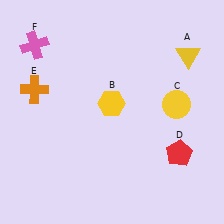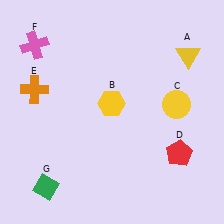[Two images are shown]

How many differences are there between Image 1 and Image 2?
There is 1 difference between the two images.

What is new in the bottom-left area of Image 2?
A green diamond (G) was added in the bottom-left area of Image 2.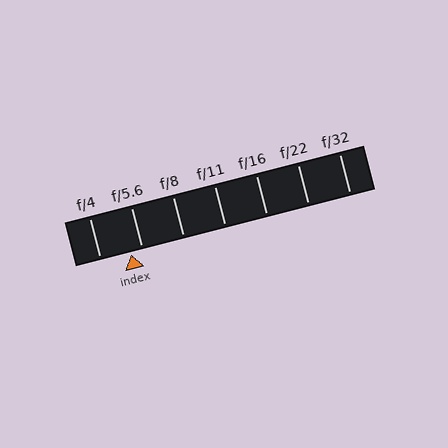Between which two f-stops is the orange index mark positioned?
The index mark is between f/4 and f/5.6.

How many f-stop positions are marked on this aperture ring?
There are 7 f-stop positions marked.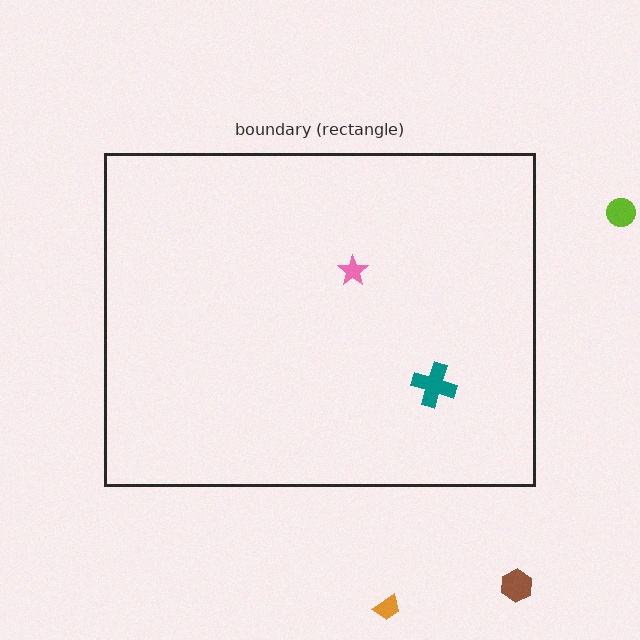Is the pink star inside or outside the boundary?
Inside.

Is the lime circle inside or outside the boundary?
Outside.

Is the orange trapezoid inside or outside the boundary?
Outside.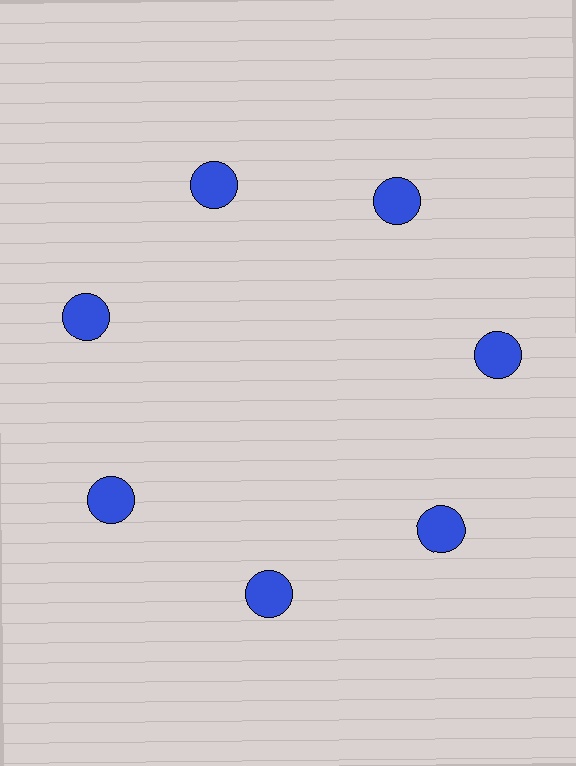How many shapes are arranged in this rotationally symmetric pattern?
There are 7 shapes, arranged in 7 groups of 1.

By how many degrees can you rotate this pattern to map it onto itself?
The pattern maps onto itself every 51 degrees of rotation.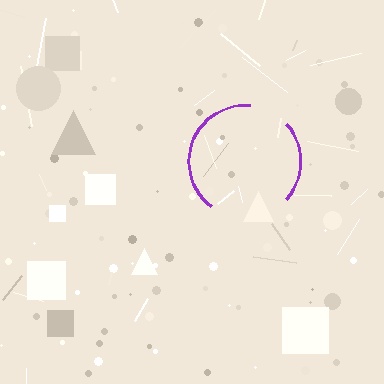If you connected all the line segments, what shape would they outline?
They would outline a circle.